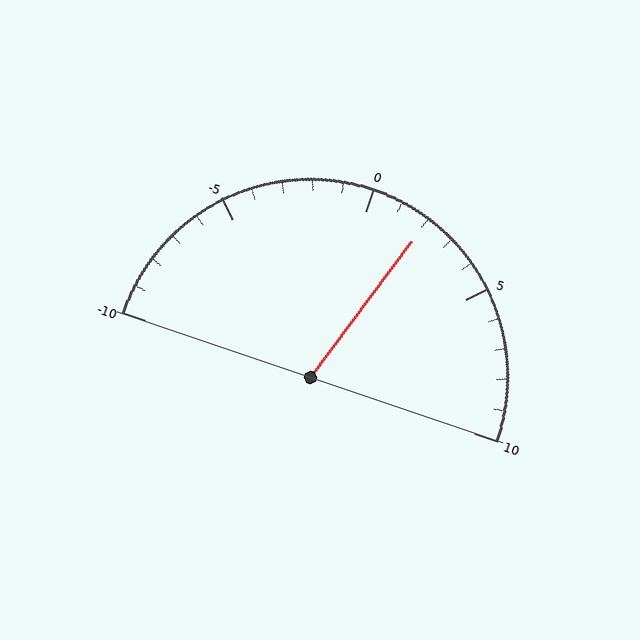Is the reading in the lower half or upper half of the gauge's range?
The reading is in the upper half of the range (-10 to 10).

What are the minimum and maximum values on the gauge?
The gauge ranges from -10 to 10.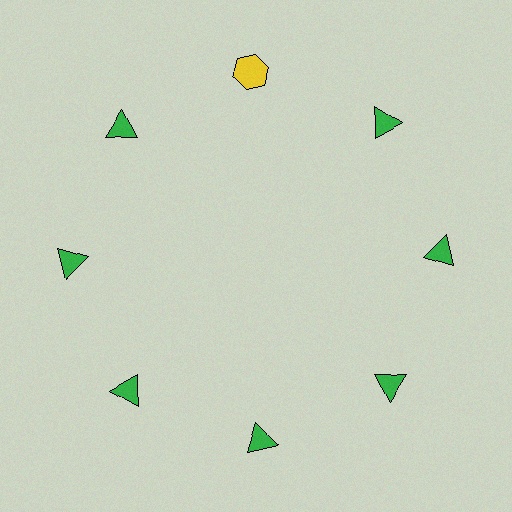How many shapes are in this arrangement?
There are 8 shapes arranged in a ring pattern.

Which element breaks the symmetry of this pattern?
The yellow hexagon at roughly the 12 o'clock position breaks the symmetry. All other shapes are green triangles.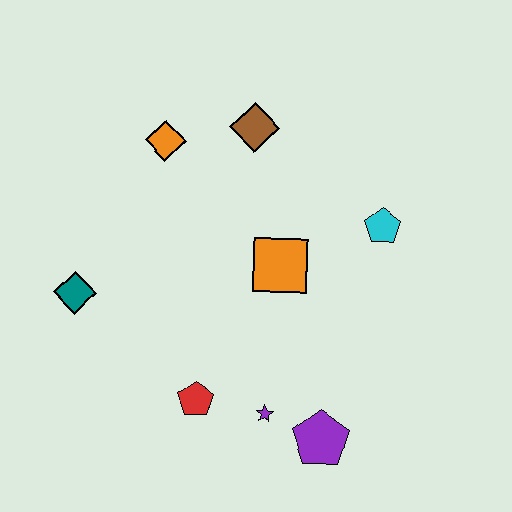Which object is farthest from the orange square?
The teal diamond is farthest from the orange square.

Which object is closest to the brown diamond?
The orange diamond is closest to the brown diamond.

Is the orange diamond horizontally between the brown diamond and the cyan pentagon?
No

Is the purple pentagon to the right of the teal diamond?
Yes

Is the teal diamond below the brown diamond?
Yes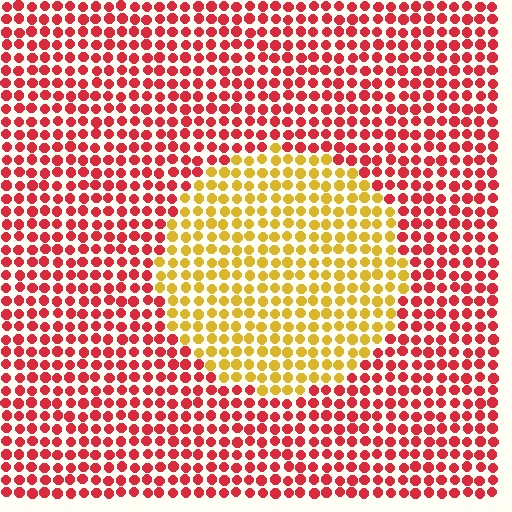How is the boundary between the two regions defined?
The boundary is defined purely by a slight shift in hue (about 55 degrees). Spacing, size, and orientation are identical on both sides.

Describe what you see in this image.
The image is filled with small red elements in a uniform arrangement. A circle-shaped region is visible where the elements are tinted to a slightly different hue, forming a subtle color boundary.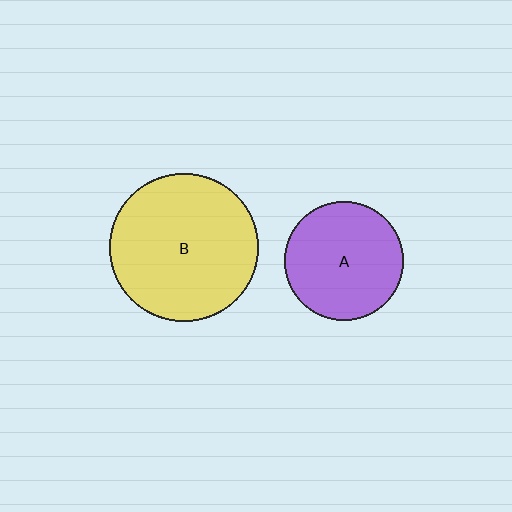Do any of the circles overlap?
No, none of the circles overlap.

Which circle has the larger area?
Circle B (yellow).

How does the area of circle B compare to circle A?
Approximately 1.6 times.